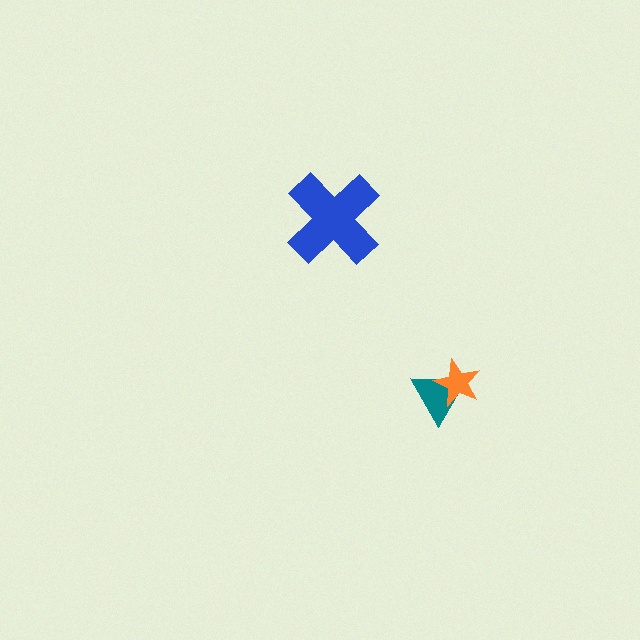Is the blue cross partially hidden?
No, no other shape covers it.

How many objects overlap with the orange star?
1 object overlaps with the orange star.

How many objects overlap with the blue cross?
0 objects overlap with the blue cross.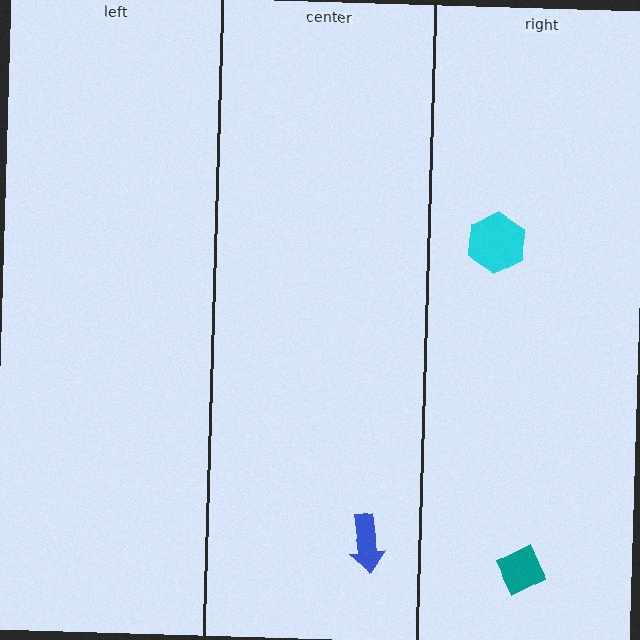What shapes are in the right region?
The cyan hexagon, the teal diamond.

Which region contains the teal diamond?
The right region.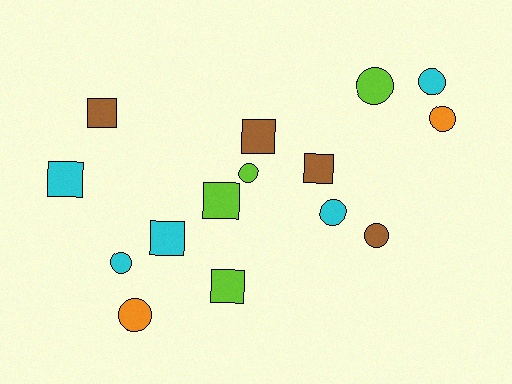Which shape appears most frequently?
Circle, with 8 objects.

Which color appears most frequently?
Cyan, with 5 objects.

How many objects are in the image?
There are 15 objects.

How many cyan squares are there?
There are 2 cyan squares.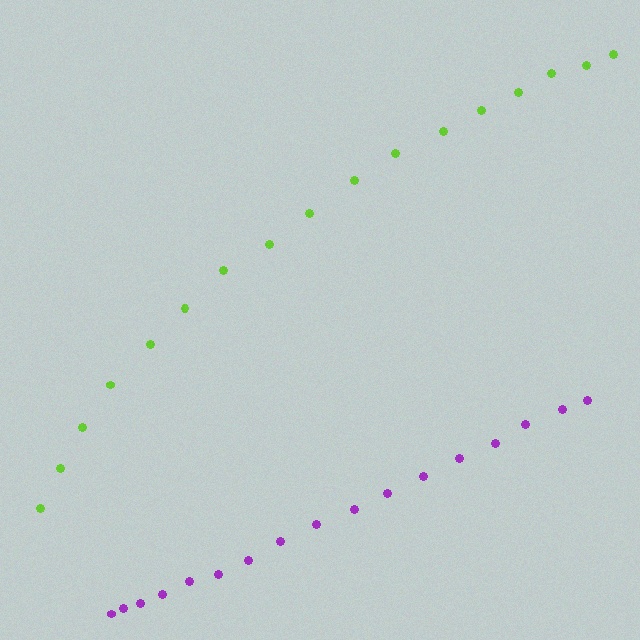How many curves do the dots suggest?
There are 2 distinct paths.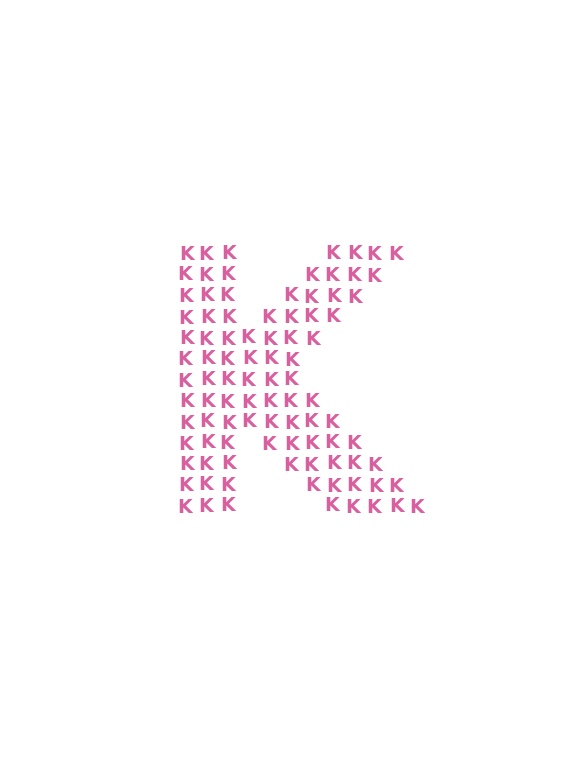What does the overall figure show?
The overall figure shows the letter K.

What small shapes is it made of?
It is made of small letter K's.